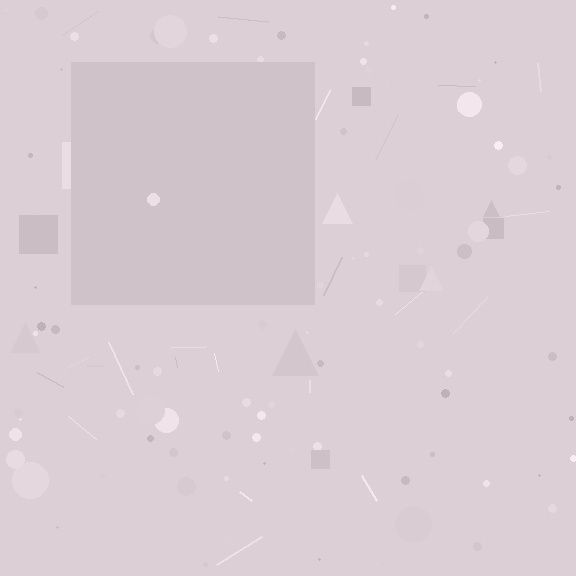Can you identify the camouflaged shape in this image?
The camouflaged shape is a square.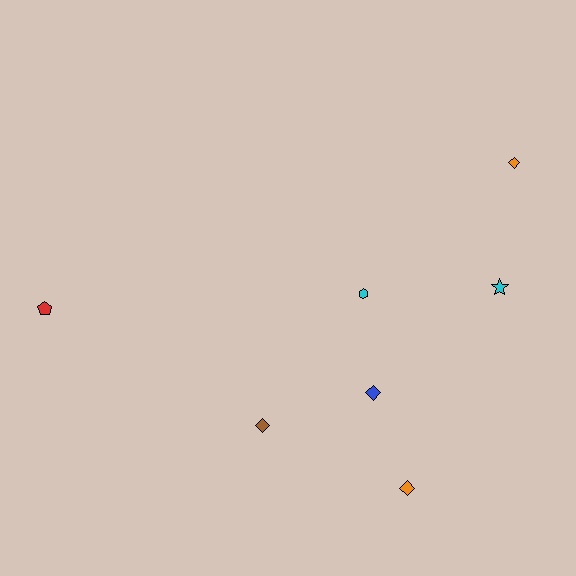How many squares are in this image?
There are no squares.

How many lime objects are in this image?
There are no lime objects.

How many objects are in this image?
There are 7 objects.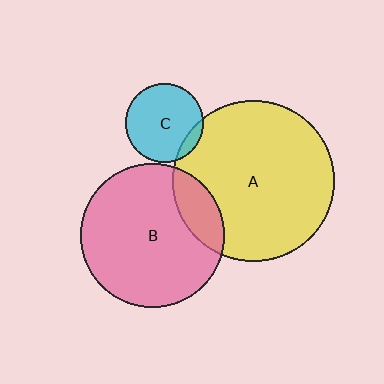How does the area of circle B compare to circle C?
Approximately 3.3 times.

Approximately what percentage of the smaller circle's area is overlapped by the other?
Approximately 10%.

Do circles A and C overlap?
Yes.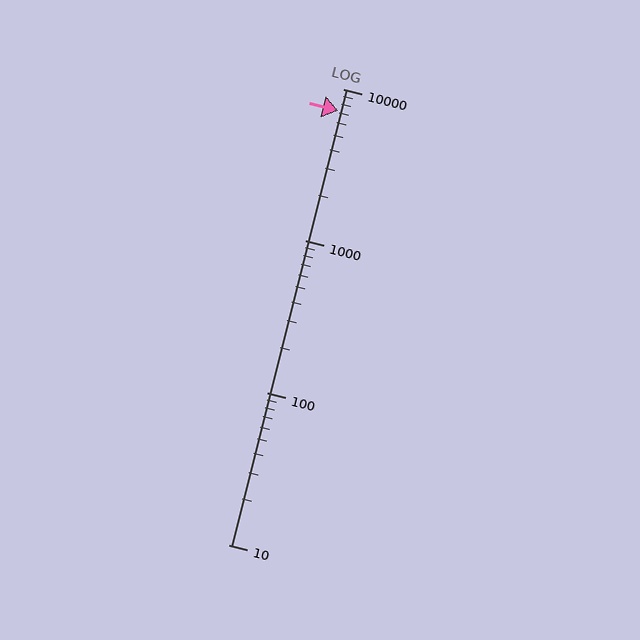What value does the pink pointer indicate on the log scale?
The pointer indicates approximately 7200.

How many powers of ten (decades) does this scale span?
The scale spans 3 decades, from 10 to 10000.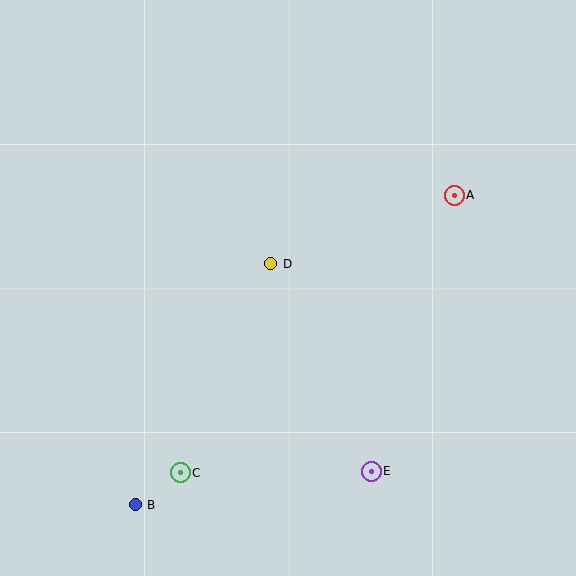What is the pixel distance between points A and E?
The distance between A and E is 288 pixels.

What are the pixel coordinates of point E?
Point E is at (371, 471).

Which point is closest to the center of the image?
Point D at (271, 264) is closest to the center.